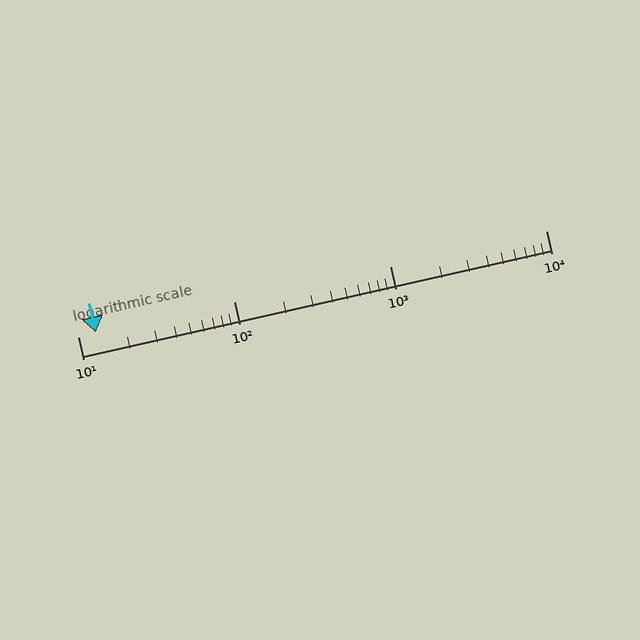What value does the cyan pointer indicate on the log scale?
The pointer indicates approximately 13.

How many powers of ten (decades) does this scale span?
The scale spans 3 decades, from 10 to 10000.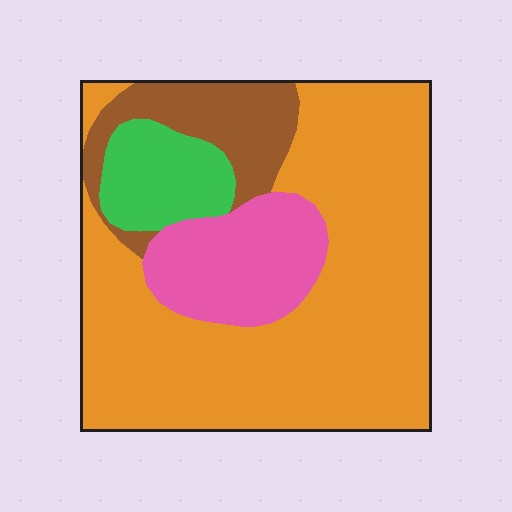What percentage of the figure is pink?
Pink takes up about one sixth (1/6) of the figure.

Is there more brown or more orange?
Orange.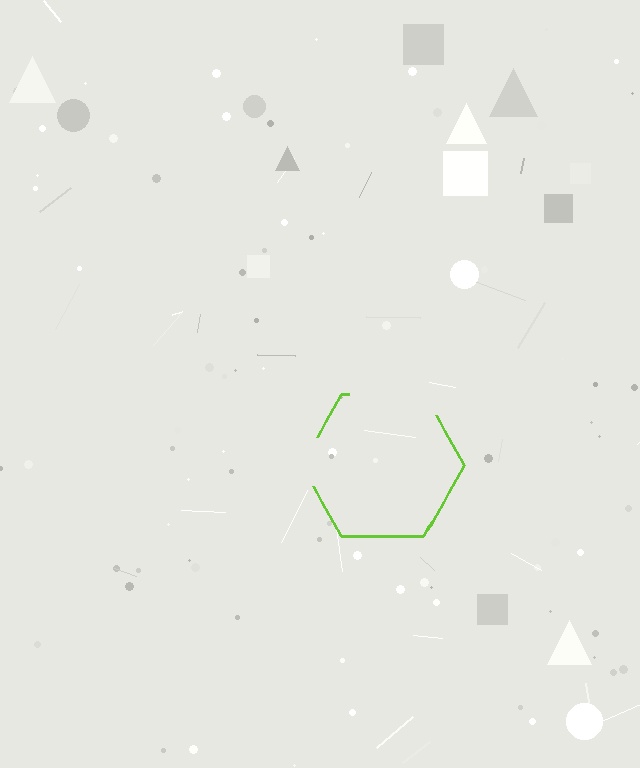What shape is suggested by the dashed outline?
The dashed outline suggests a hexagon.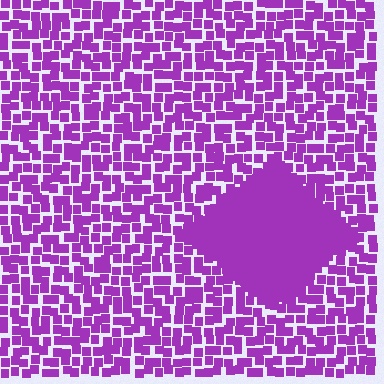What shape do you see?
I see a diamond.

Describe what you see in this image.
The image contains small purple elements arranged at two different densities. A diamond-shaped region is visible where the elements are more densely packed than the surrounding area.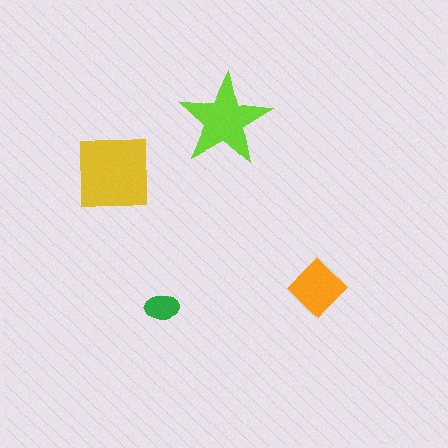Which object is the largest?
The yellow square.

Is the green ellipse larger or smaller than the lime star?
Smaller.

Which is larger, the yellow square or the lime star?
The yellow square.